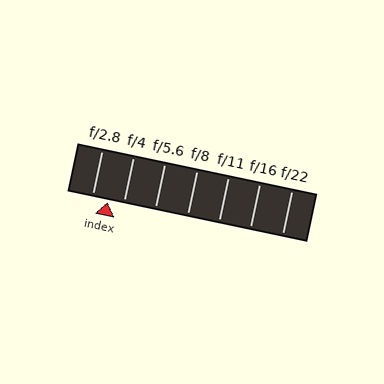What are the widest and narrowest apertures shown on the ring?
The widest aperture shown is f/2.8 and the narrowest is f/22.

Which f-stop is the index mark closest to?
The index mark is closest to f/4.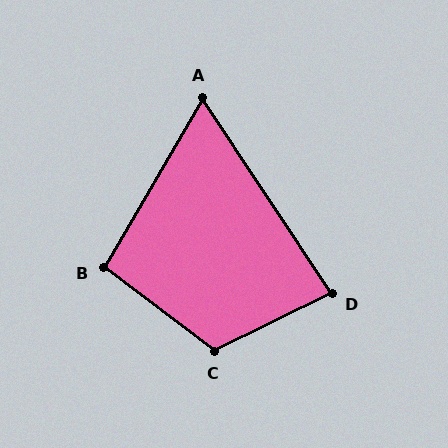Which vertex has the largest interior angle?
C, at approximately 116 degrees.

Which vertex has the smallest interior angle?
A, at approximately 64 degrees.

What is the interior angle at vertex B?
Approximately 97 degrees (obtuse).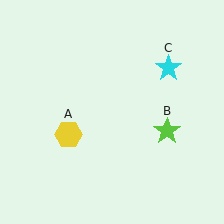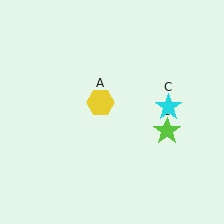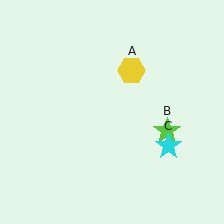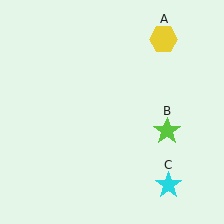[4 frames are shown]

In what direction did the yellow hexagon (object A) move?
The yellow hexagon (object A) moved up and to the right.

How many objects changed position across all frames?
2 objects changed position: yellow hexagon (object A), cyan star (object C).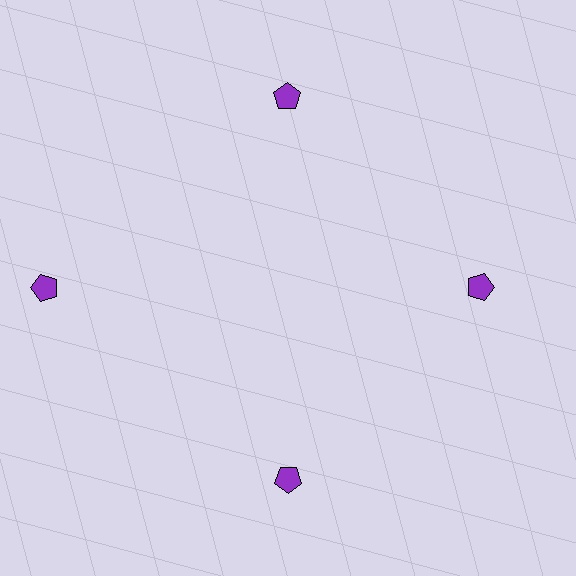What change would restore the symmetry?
The symmetry would be restored by moving it inward, back onto the ring so that all 4 pentagons sit at equal angles and equal distance from the center.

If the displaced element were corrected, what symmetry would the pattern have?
It would have 4-fold rotational symmetry — the pattern would map onto itself every 90 degrees.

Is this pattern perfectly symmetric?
No. The 4 purple pentagons are arranged in a ring, but one element near the 9 o'clock position is pushed outward from the center, breaking the 4-fold rotational symmetry.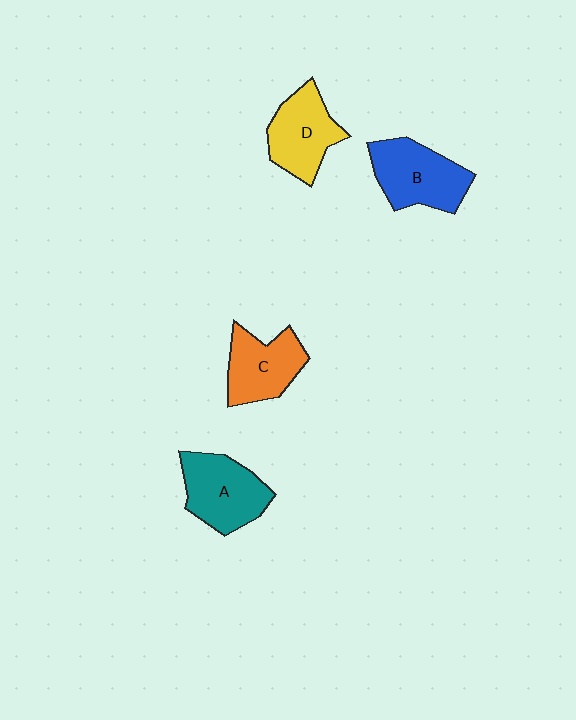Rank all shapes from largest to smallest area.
From largest to smallest: B (blue), A (teal), D (yellow), C (orange).